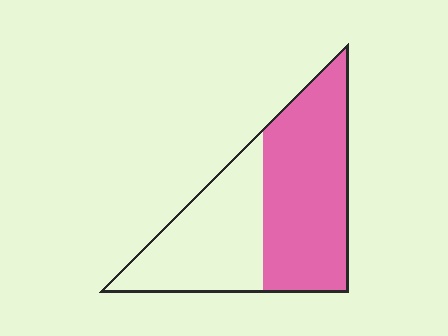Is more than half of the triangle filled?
Yes.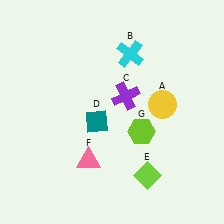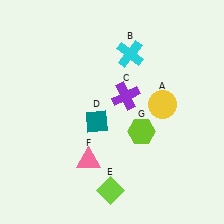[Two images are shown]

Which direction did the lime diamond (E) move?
The lime diamond (E) moved left.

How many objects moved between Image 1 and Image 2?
1 object moved between the two images.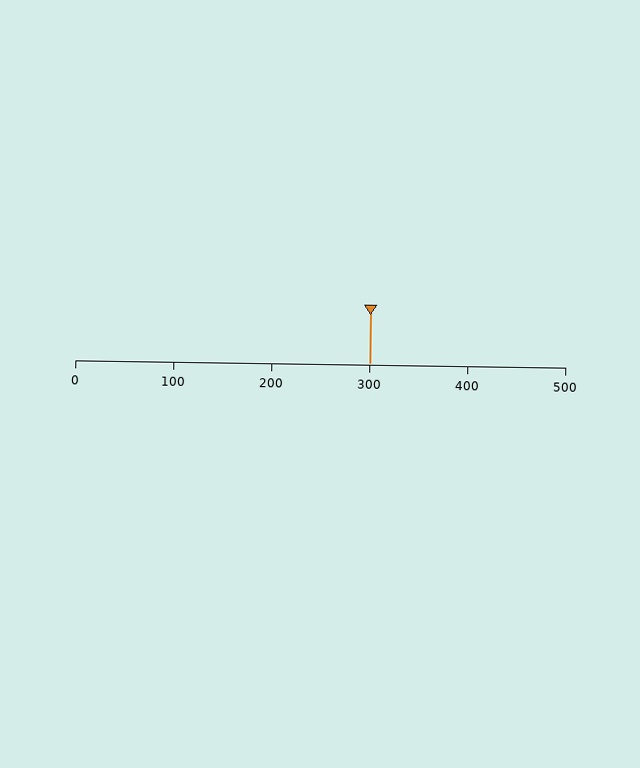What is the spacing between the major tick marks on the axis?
The major ticks are spaced 100 apart.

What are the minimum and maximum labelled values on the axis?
The axis runs from 0 to 500.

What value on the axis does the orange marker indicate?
The marker indicates approximately 300.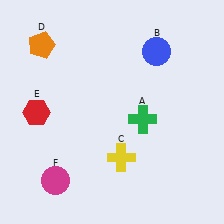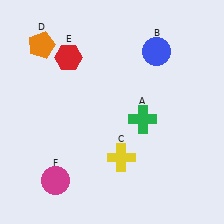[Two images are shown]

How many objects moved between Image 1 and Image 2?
1 object moved between the two images.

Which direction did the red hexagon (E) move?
The red hexagon (E) moved up.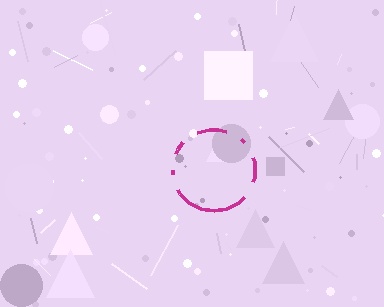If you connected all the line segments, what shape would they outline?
They would outline a circle.